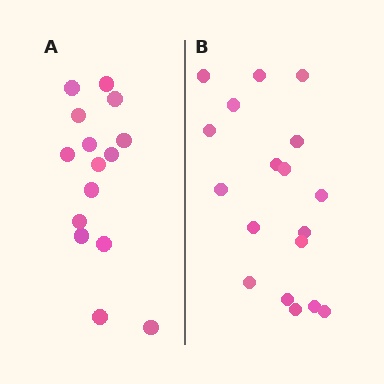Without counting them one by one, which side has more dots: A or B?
Region B (the right region) has more dots.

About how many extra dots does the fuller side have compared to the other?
Region B has just a few more — roughly 2 or 3 more dots than region A.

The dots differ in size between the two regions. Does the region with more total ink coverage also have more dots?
No. Region A has more total ink coverage because its dots are larger, but region B actually contains more individual dots. Total area can be misleading — the number of items is what matters here.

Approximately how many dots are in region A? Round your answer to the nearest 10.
About 20 dots. (The exact count is 15, which rounds to 20.)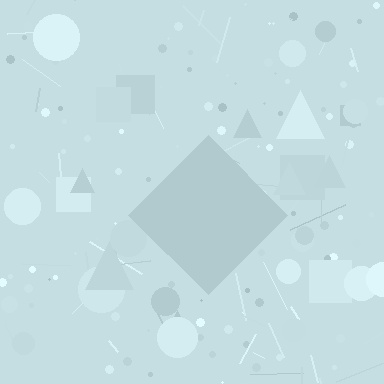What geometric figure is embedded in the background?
A diamond is embedded in the background.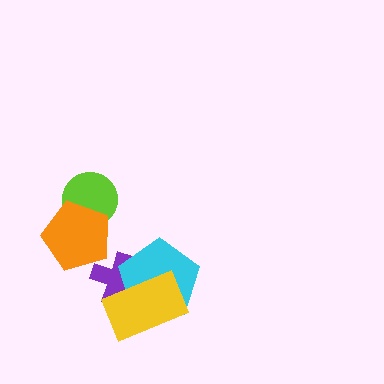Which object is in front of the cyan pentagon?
The yellow rectangle is in front of the cyan pentagon.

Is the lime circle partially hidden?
Yes, it is partially covered by another shape.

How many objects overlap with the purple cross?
2 objects overlap with the purple cross.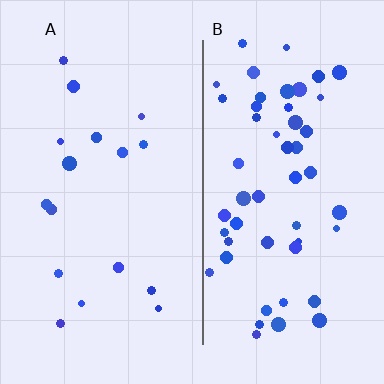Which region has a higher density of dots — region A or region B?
B (the right).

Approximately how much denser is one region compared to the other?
Approximately 3.1× — region B over region A.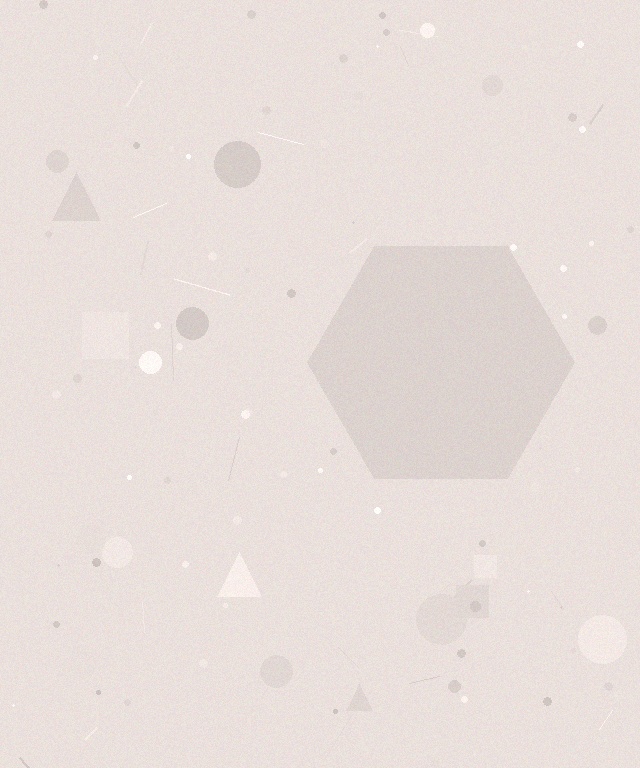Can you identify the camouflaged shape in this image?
The camouflaged shape is a hexagon.